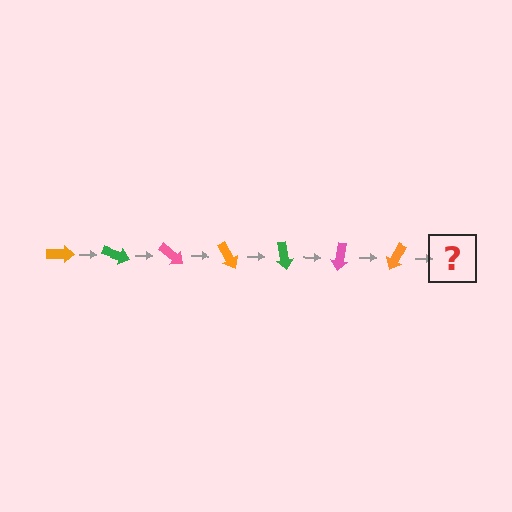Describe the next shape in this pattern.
It should be a green arrow, rotated 140 degrees from the start.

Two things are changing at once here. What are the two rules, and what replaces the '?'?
The two rules are that it rotates 20 degrees each step and the color cycles through orange, green, and pink. The '?' should be a green arrow, rotated 140 degrees from the start.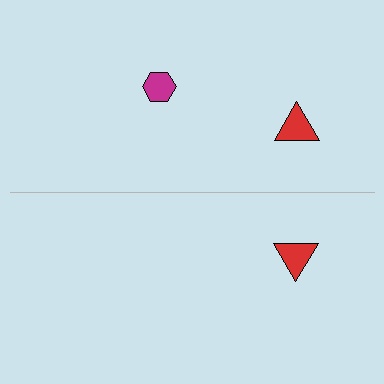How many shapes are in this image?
There are 3 shapes in this image.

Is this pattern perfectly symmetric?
No, the pattern is not perfectly symmetric. A magenta hexagon is missing from the bottom side.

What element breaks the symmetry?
A magenta hexagon is missing from the bottom side.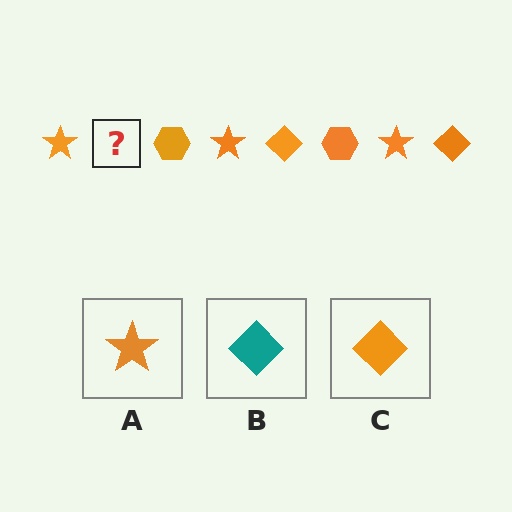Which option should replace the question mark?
Option C.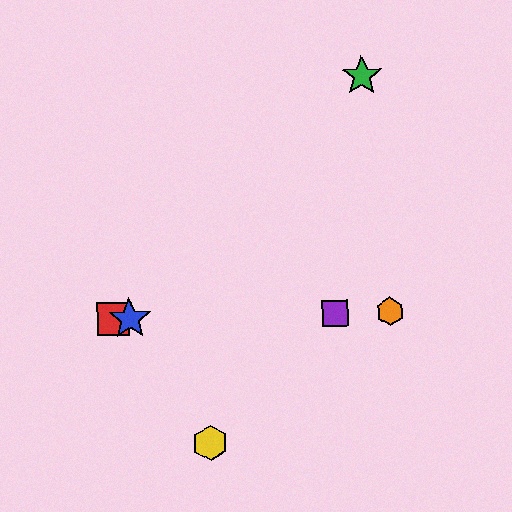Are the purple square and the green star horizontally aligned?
No, the purple square is at y≈313 and the green star is at y≈76.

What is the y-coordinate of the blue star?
The blue star is at y≈319.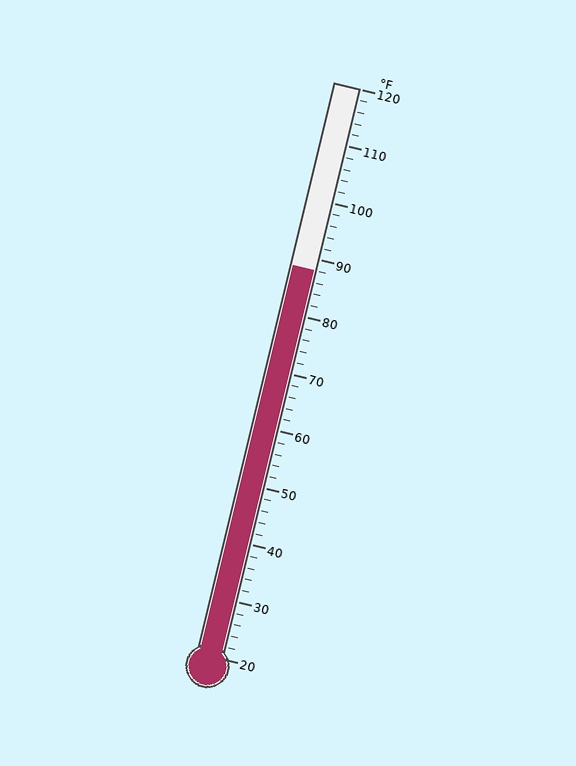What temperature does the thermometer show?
The thermometer shows approximately 88°F.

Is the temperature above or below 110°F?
The temperature is below 110°F.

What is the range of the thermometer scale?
The thermometer scale ranges from 20°F to 120°F.